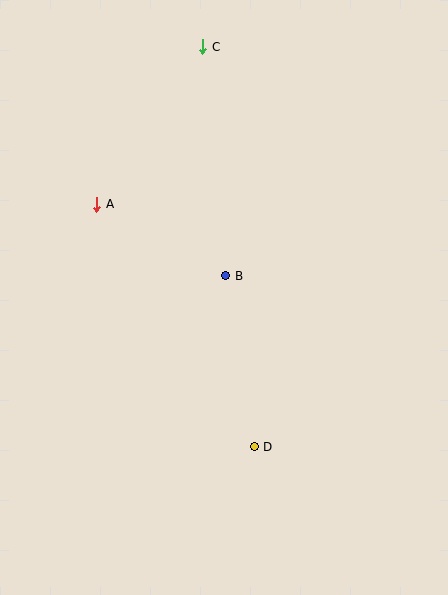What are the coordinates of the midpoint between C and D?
The midpoint between C and D is at (228, 247).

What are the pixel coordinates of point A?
Point A is at (97, 204).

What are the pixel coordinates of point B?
Point B is at (226, 276).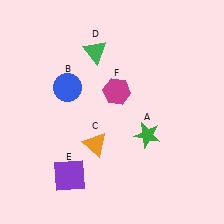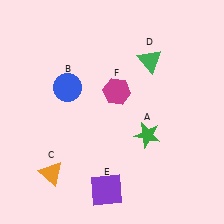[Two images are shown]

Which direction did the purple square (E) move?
The purple square (E) moved right.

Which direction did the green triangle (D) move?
The green triangle (D) moved right.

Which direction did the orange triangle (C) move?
The orange triangle (C) moved left.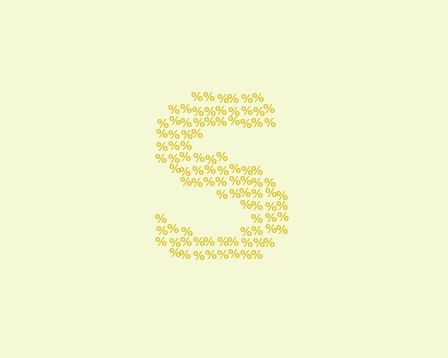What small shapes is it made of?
It is made of small percent signs.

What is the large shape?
The large shape is the letter S.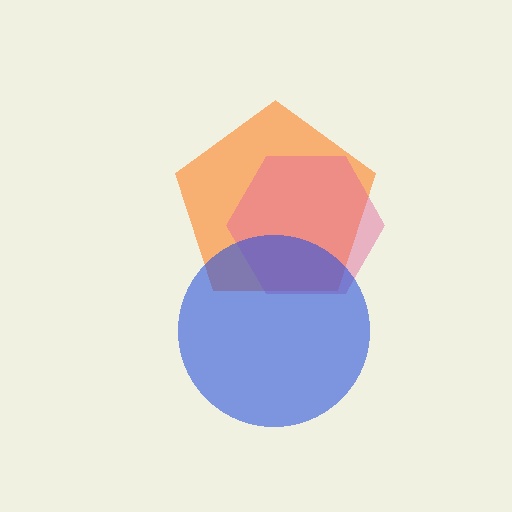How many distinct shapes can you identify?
There are 3 distinct shapes: an orange pentagon, a pink hexagon, a blue circle.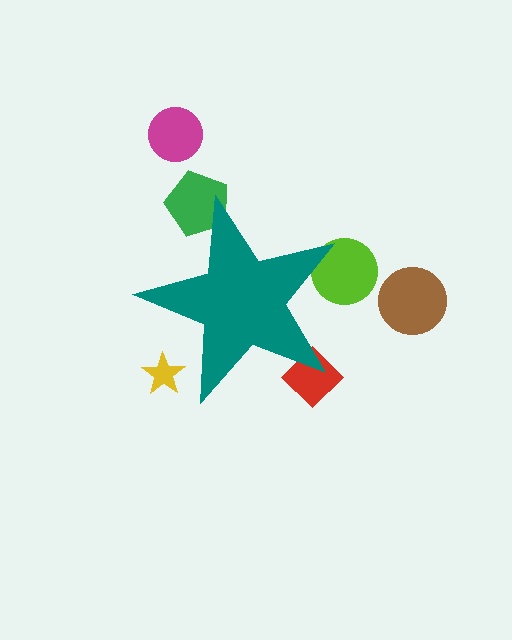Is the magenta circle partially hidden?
No, the magenta circle is fully visible.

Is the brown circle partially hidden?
No, the brown circle is fully visible.